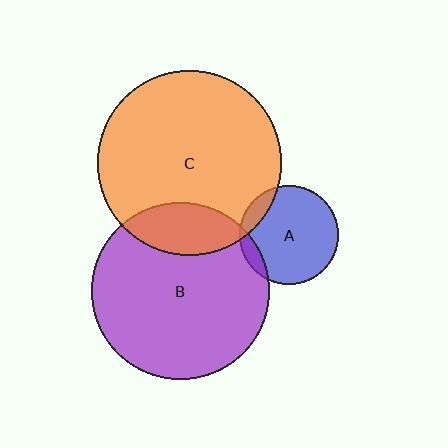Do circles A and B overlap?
Yes.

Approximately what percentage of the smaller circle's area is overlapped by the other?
Approximately 10%.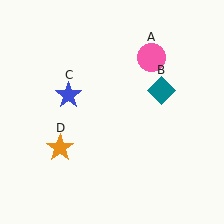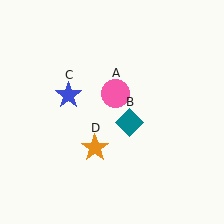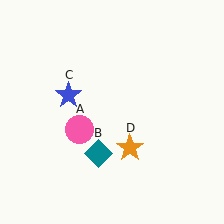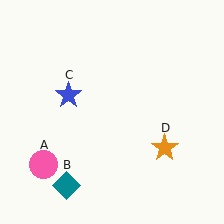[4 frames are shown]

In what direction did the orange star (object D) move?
The orange star (object D) moved right.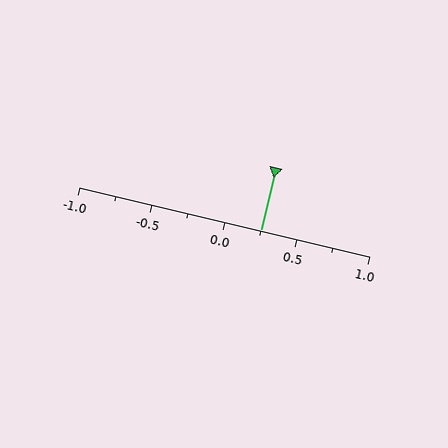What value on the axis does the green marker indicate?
The marker indicates approximately 0.25.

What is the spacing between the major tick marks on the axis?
The major ticks are spaced 0.5 apart.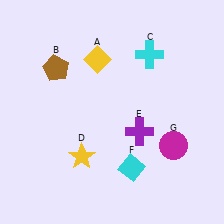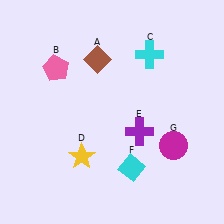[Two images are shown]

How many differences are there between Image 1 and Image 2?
There are 2 differences between the two images.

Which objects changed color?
A changed from yellow to brown. B changed from brown to pink.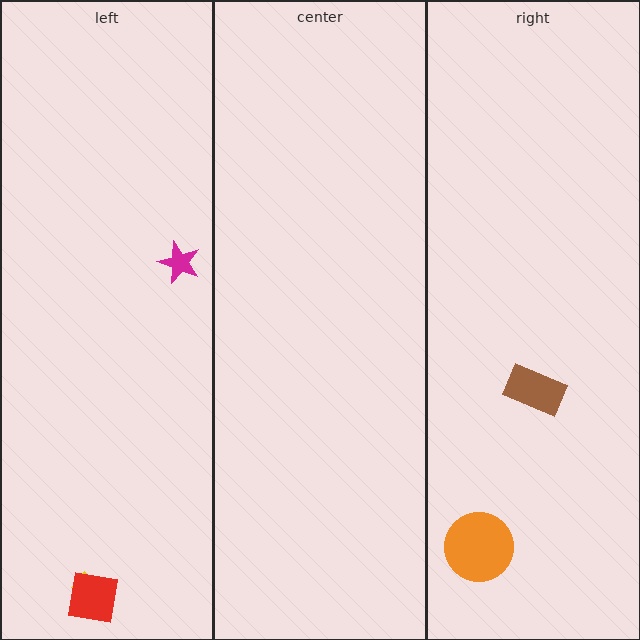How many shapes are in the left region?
3.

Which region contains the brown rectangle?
The right region.